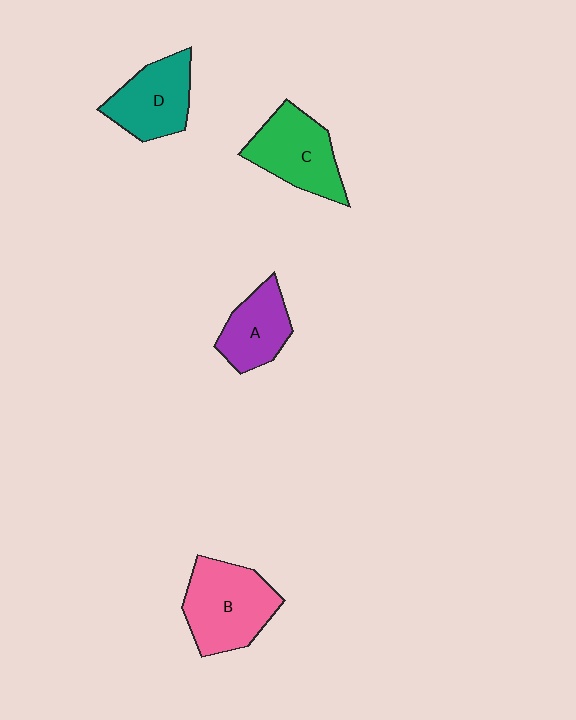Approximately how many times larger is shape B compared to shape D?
Approximately 1.3 times.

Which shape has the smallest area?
Shape A (purple).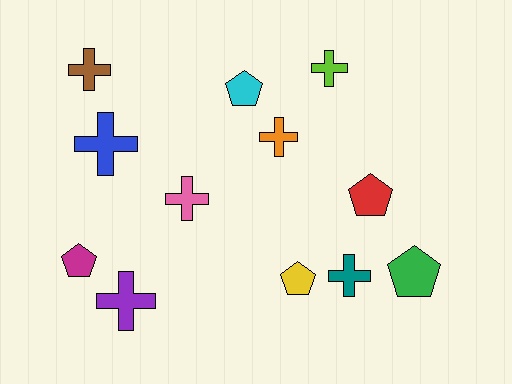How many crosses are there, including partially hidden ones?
There are 7 crosses.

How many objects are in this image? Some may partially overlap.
There are 12 objects.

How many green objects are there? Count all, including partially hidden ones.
There is 1 green object.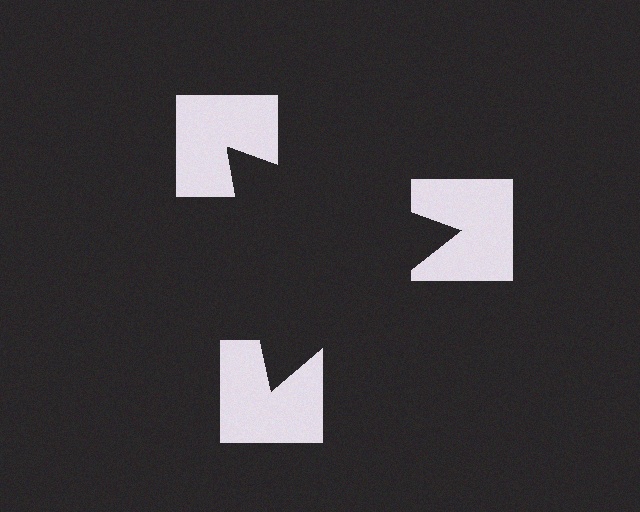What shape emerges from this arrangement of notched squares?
An illusory triangle — its edges are inferred from the aligned wedge cuts in the notched squares, not physically drawn.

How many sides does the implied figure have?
3 sides.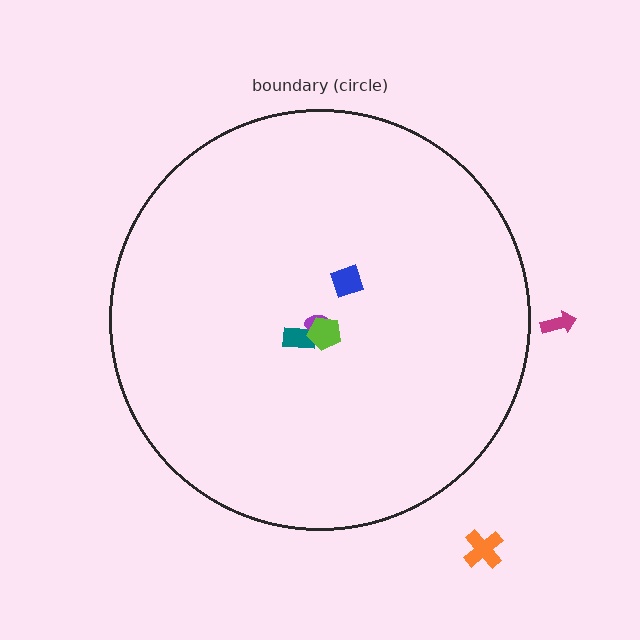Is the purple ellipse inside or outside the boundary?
Inside.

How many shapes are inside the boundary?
4 inside, 2 outside.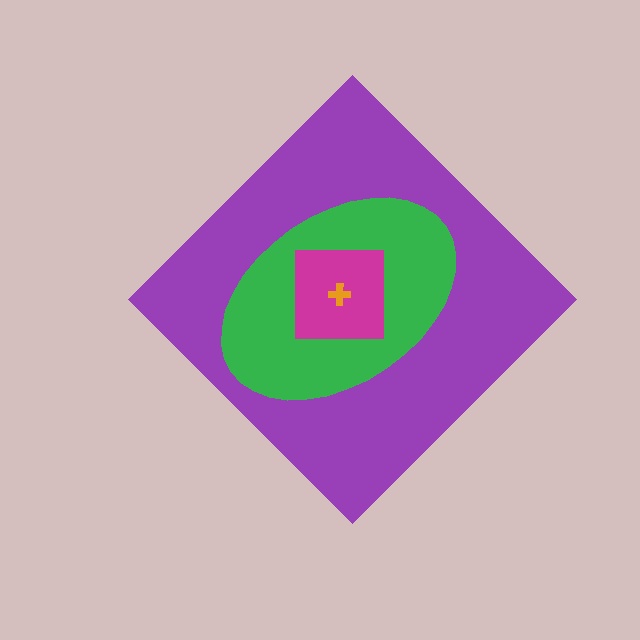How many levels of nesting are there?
4.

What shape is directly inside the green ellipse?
The magenta square.